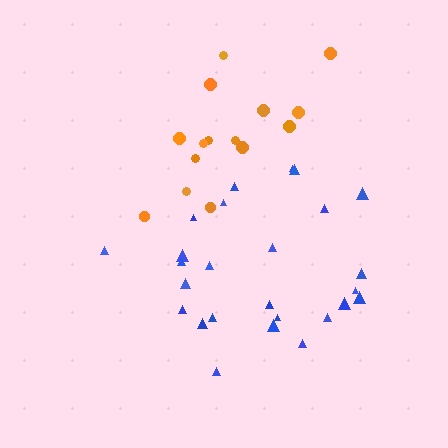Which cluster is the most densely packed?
Orange.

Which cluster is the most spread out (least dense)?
Blue.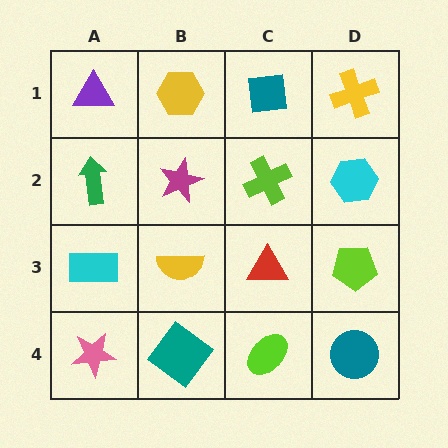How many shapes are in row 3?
4 shapes.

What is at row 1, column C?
A teal square.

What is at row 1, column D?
A yellow cross.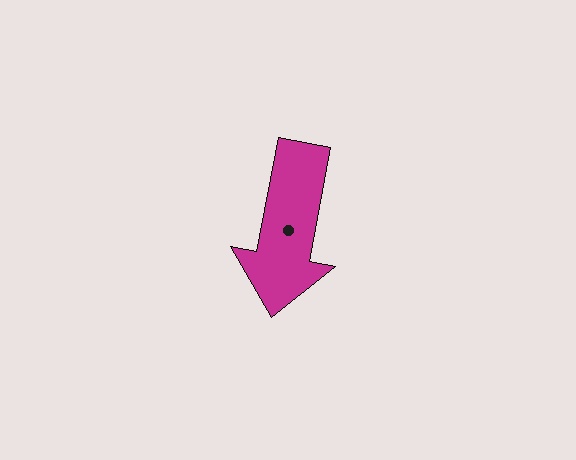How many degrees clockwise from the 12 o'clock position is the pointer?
Approximately 191 degrees.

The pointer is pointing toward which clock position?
Roughly 6 o'clock.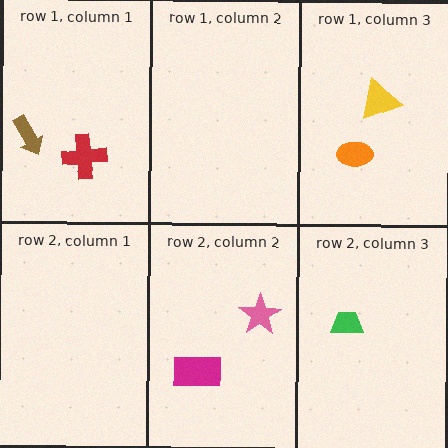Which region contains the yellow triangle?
The row 1, column 3 region.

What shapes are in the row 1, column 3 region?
The yellow triangle, the orange ellipse.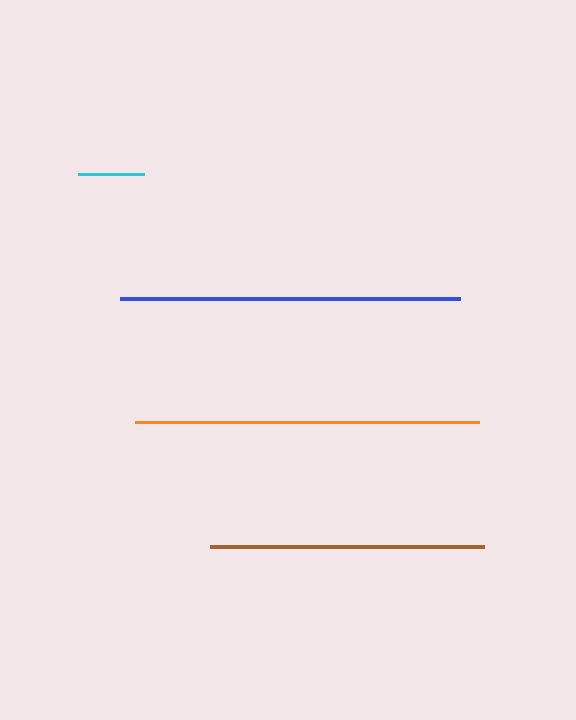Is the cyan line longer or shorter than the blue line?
The blue line is longer than the cyan line.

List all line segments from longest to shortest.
From longest to shortest: orange, blue, brown, cyan.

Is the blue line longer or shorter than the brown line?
The blue line is longer than the brown line.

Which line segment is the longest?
The orange line is the longest at approximately 344 pixels.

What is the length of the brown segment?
The brown segment is approximately 274 pixels long.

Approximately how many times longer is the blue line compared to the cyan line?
The blue line is approximately 5.2 times the length of the cyan line.